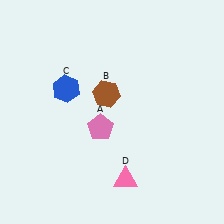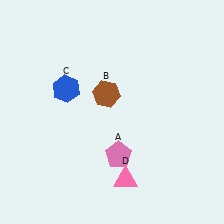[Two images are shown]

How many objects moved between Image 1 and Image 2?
1 object moved between the two images.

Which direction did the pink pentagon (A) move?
The pink pentagon (A) moved down.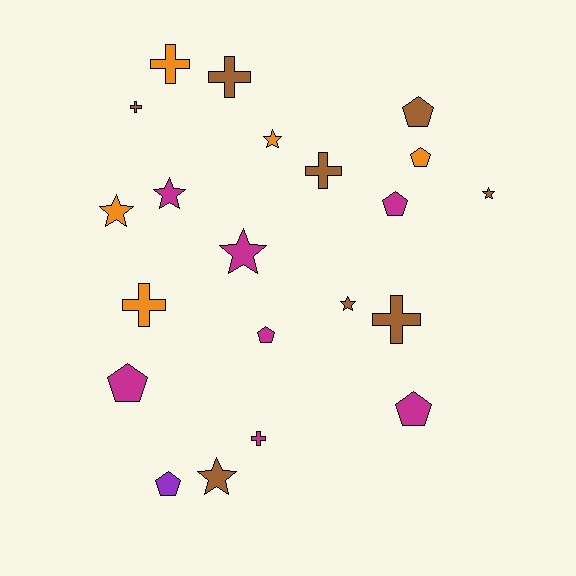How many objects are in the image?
There are 21 objects.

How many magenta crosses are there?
There is 1 magenta cross.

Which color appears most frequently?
Brown, with 8 objects.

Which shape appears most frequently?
Pentagon, with 7 objects.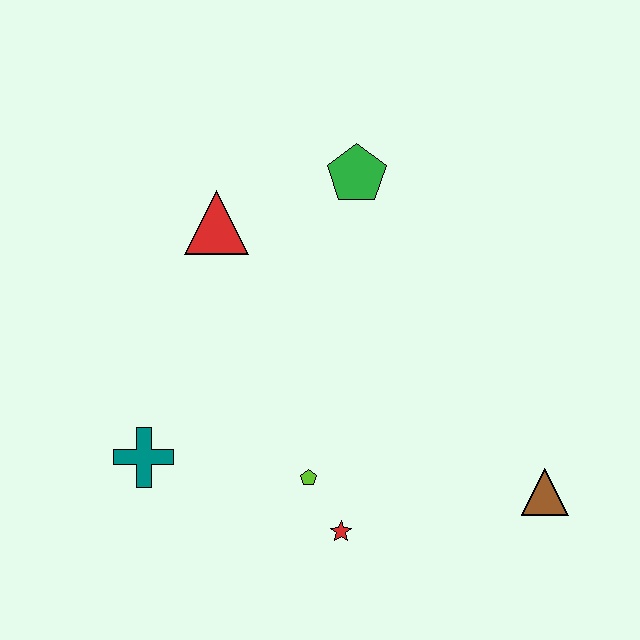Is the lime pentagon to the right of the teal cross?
Yes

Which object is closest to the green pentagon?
The red triangle is closest to the green pentagon.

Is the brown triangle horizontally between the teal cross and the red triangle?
No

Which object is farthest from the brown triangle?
The red triangle is farthest from the brown triangle.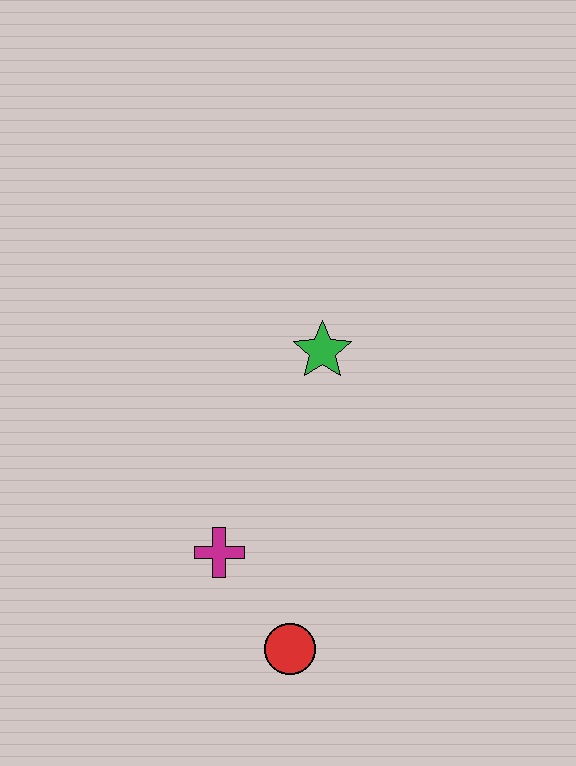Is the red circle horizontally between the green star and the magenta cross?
Yes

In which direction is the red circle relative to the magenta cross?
The red circle is below the magenta cross.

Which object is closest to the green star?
The magenta cross is closest to the green star.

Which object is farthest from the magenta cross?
The green star is farthest from the magenta cross.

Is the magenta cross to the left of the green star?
Yes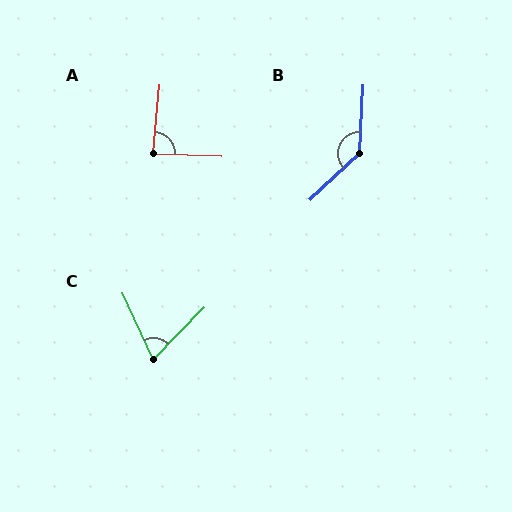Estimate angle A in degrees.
Approximately 87 degrees.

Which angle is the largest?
B, at approximately 136 degrees.